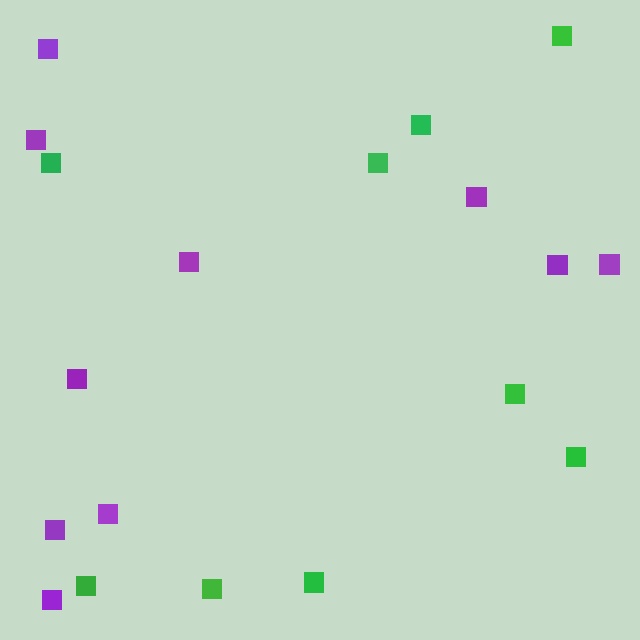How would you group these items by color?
There are 2 groups: one group of purple squares (10) and one group of green squares (9).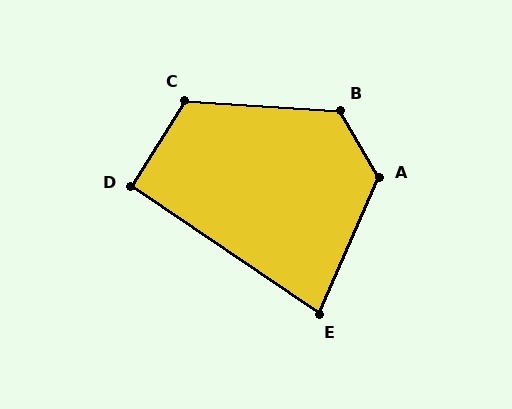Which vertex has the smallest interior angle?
E, at approximately 80 degrees.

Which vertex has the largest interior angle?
A, at approximately 126 degrees.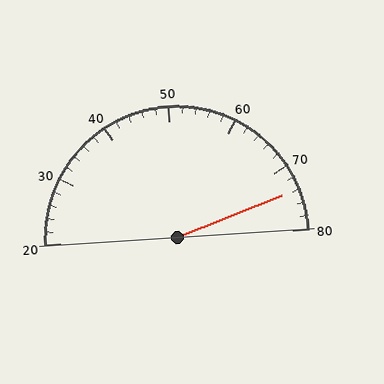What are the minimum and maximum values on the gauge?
The gauge ranges from 20 to 80.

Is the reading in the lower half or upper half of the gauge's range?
The reading is in the upper half of the range (20 to 80).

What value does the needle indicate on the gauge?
The needle indicates approximately 74.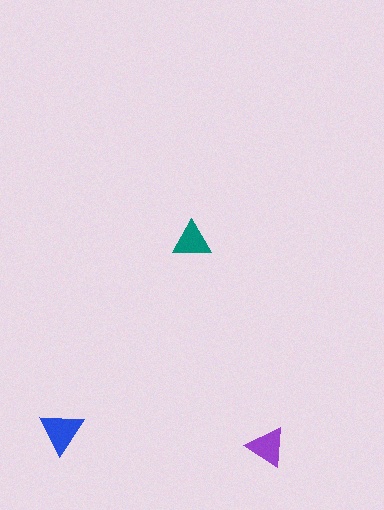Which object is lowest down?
The purple triangle is bottommost.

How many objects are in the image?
There are 3 objects in the image.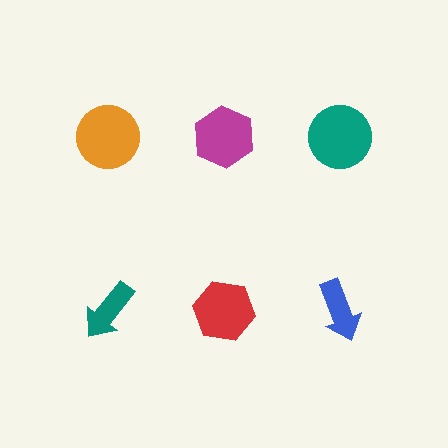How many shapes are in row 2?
3 shapes.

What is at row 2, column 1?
A teal arrow.